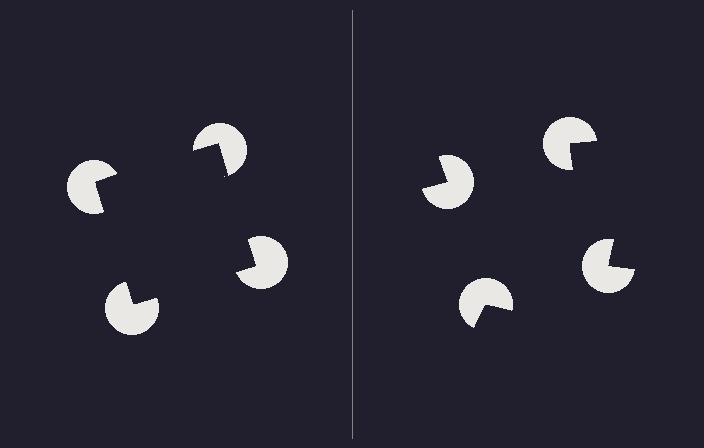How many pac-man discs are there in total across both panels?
8 — 4 on each side.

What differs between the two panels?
The pac-man discs are positioned identically on both sides; only the wedge orientations differ. On the left they align to a square; on the right they are misaligned.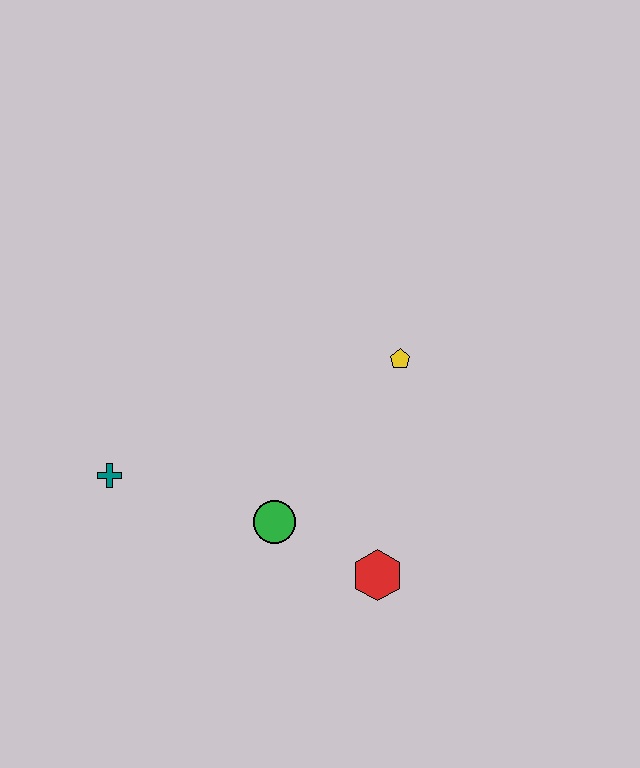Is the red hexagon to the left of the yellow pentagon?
Yes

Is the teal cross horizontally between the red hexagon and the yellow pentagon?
No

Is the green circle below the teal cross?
Yes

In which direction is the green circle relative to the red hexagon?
The green circle is to the left of the red hexagon.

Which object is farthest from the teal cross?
The yellow pentagon is farthest from the teal cross.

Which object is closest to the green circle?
The red hexagon is closest to the green circle.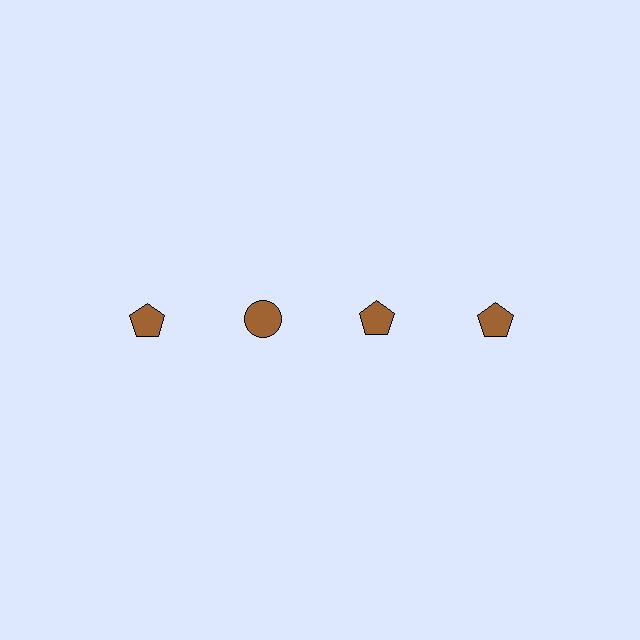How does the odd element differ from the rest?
It has a different shape: circle instead of pentagon.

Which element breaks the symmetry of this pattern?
The brown circle in the top row, second from left column breaks the symmetry. All other shapes are brown pentagons.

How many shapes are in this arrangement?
There are 4 shapes arranged in a grid pattern.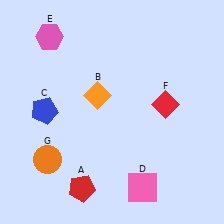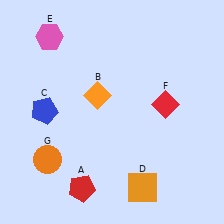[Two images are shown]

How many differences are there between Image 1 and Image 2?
There is 1 difference between the two images.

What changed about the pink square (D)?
In Image 1, D is pink. In Image 2, it changed to orange.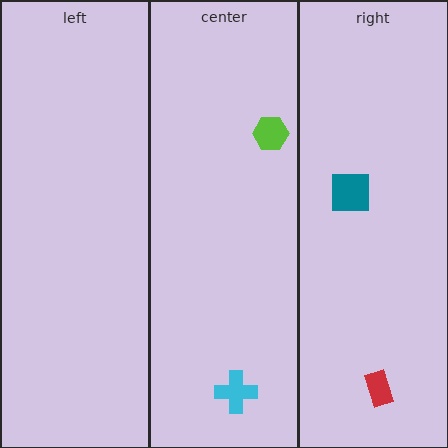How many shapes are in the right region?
2.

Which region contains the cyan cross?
The center region.